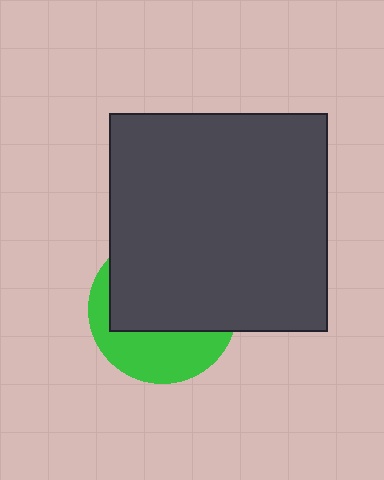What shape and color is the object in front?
The object in front is a dark gray square.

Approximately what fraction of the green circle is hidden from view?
Roughly 62% of the green circle is hidden behind the dark gray square.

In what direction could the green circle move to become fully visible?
The green circle could move down. That would shift it out from behind the dark gray square entirely.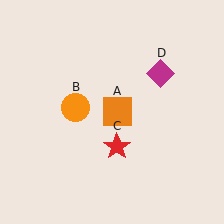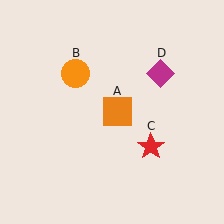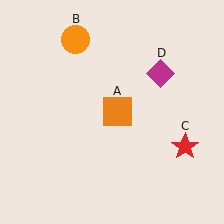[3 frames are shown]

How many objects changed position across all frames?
2 objects changed position: orange circle (object B), red star (object C).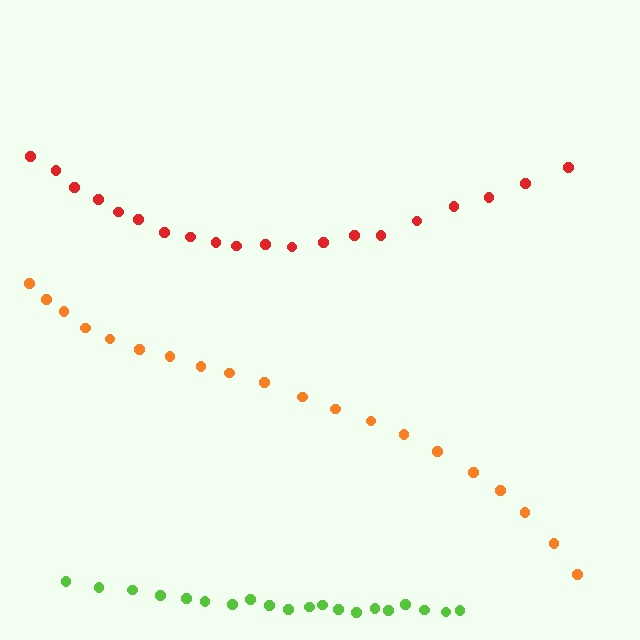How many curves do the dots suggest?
There are 3 distinct paths.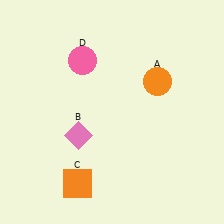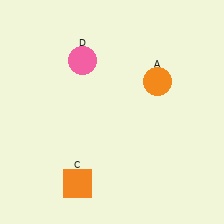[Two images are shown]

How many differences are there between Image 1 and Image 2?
There is 1 difference between the two images.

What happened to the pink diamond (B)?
The pink diamond (B) was removed in Image 2. It was in the bottom-left area of Image 1.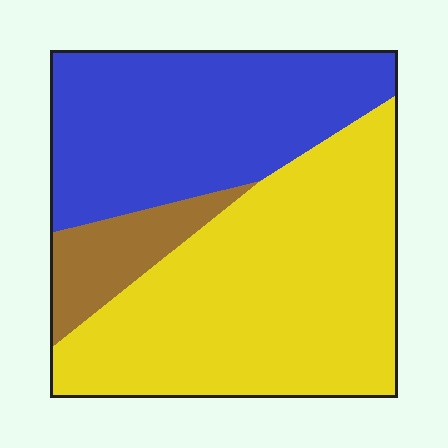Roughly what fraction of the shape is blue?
Blue covers around 35% of the shape.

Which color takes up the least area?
Brown, at roughly 10%.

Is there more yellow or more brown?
Yellow.